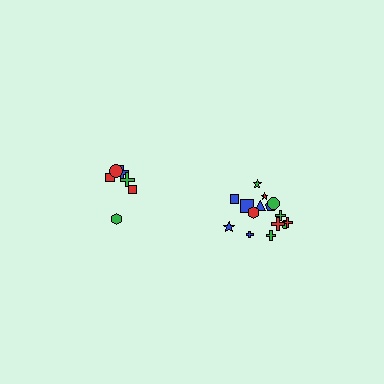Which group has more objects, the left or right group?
The right group.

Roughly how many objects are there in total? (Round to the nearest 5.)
Roughly 20 objects in total.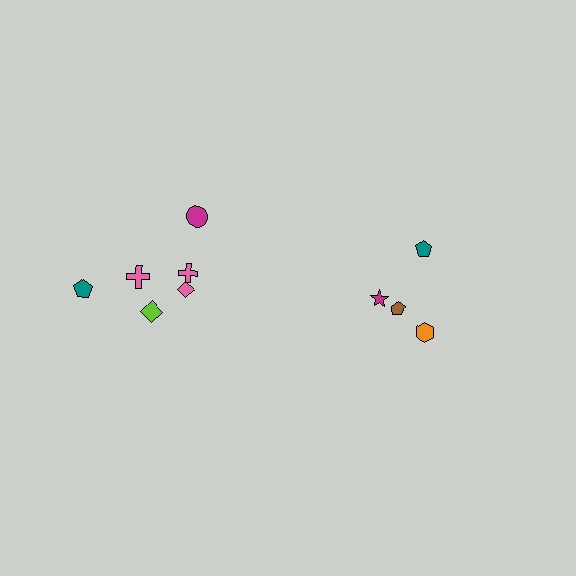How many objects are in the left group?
There are 7 objects.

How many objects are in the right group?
There are 4 objects.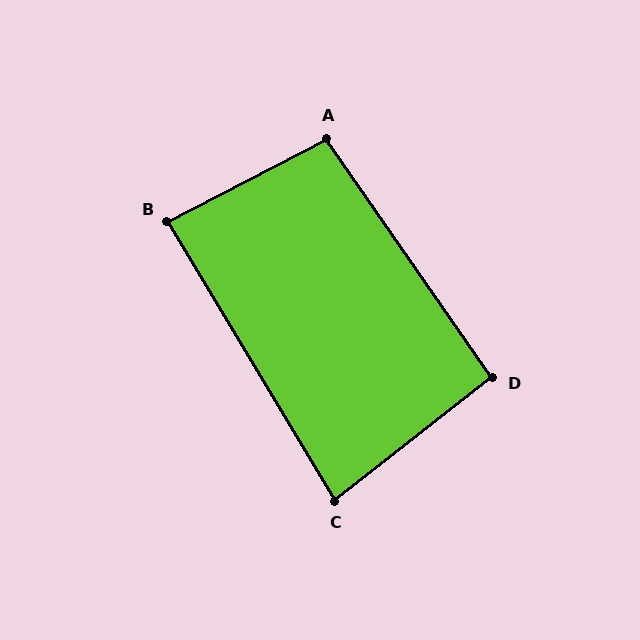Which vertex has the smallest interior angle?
C, at approximately 83 degrees.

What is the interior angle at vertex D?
Approximately 93 degrees (approximately right).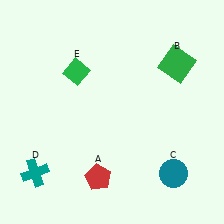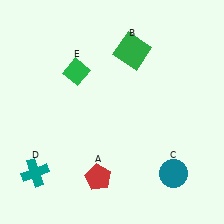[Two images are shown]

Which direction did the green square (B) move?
The green square (B) moved left.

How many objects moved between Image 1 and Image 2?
1 object moved between the two images.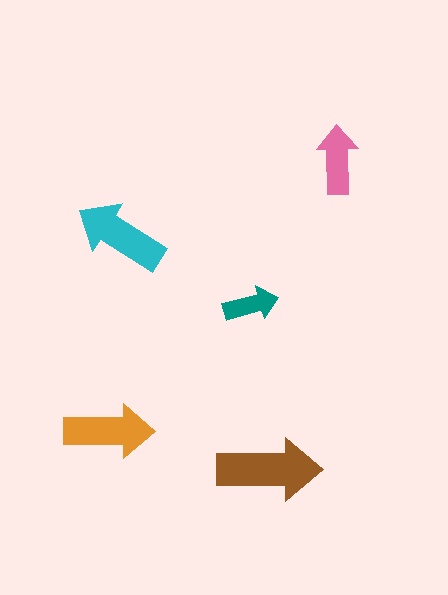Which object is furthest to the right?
The pink arrow is rightmost.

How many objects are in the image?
There are 5 objects in the image.